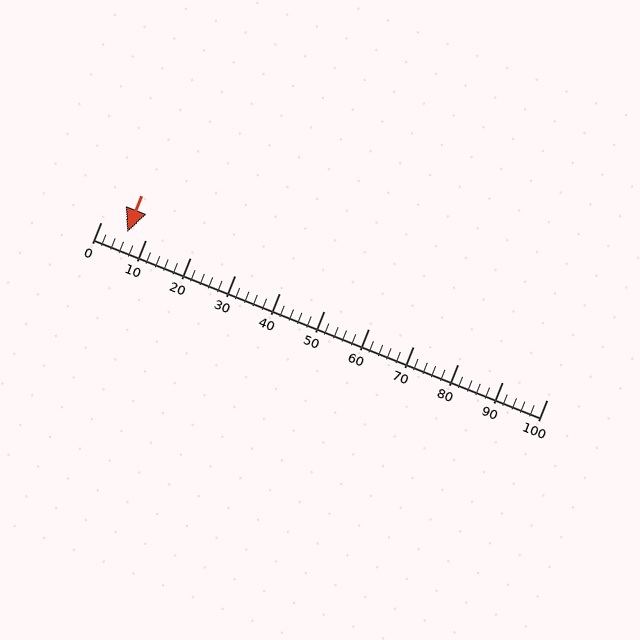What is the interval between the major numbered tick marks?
The major tick marks are spaced 10 units apart.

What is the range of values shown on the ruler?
The ruler shows values from 0 to 100.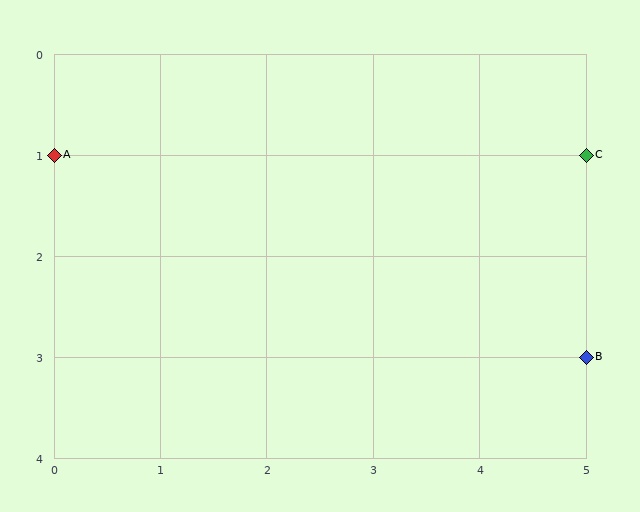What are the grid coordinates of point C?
Point C is at grid coordinates (5, 1).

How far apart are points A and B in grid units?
Points A and B are 5 columns and 2 rows apart (about 5.4 grid units diagonally).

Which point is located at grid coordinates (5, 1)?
Point C is at (5, 1).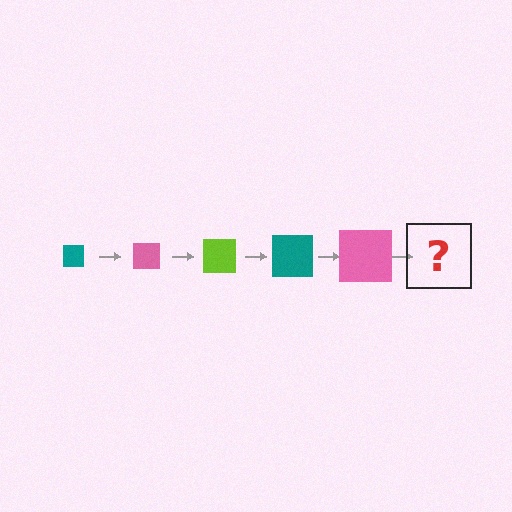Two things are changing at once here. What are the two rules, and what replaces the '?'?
The two rules are that the square grows larger each step and the color cycles through teal, pink, and lime. The '?' should be a lime square, larger than the previous one.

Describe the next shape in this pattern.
It should be a lime square, larger than the previous one.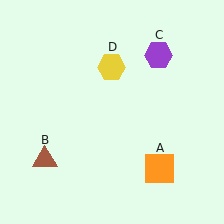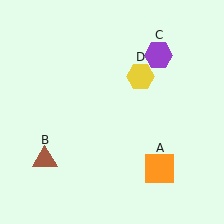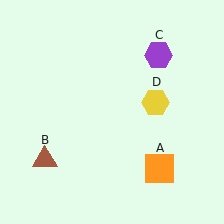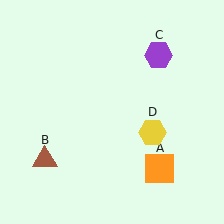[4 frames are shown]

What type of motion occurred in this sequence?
The yellow hexagon (object D) rotated clockwise around the center of the scene.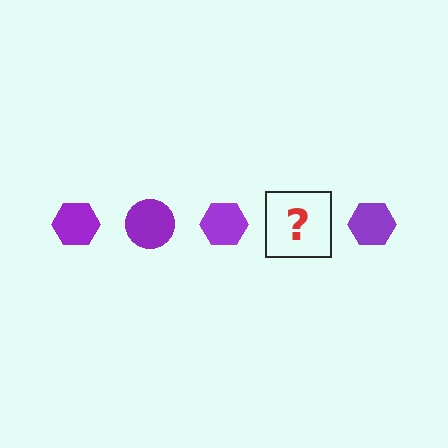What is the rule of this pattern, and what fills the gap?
The rule is that the pattern cycles through hexagon, circle shapes in purple. The gap should be filled with a purple circle.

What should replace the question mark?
The question mark should be replaced with a purple circle.